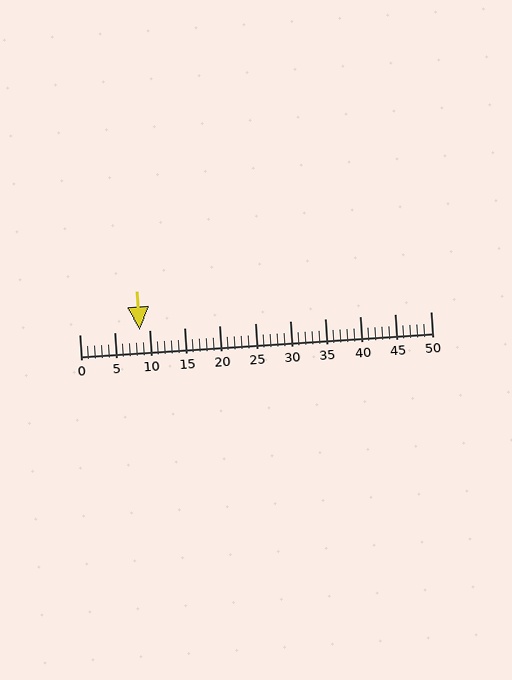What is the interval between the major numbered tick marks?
The major tick marks are spaced 5 units apart.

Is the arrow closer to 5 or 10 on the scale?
The arrow is closer to 10.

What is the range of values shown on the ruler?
The ruler shows values from 0 to 50.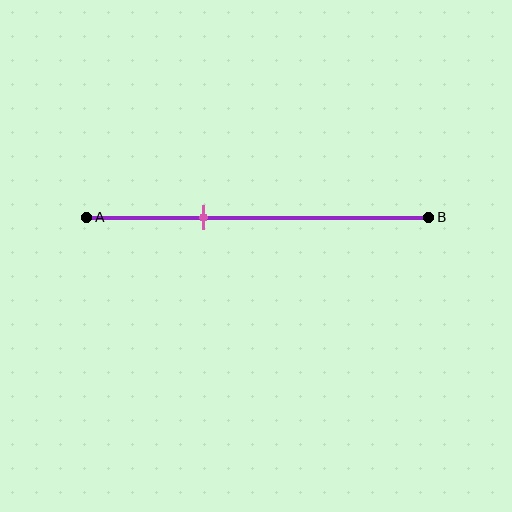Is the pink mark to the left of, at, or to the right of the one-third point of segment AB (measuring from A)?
The pink mark is approximately at the one-third point of segment AB.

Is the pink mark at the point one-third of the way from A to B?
Yes, the mark is approximately at the one-third point.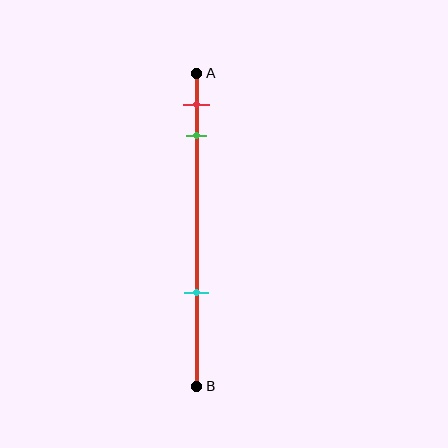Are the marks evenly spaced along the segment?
No, the marks are not evenly spaced.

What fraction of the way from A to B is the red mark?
The red mark is approximately 10% (0.1) of the way from A to B.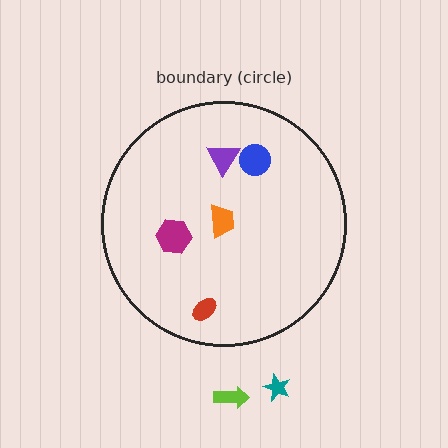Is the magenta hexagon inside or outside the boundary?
Inside.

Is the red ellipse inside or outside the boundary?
Inside.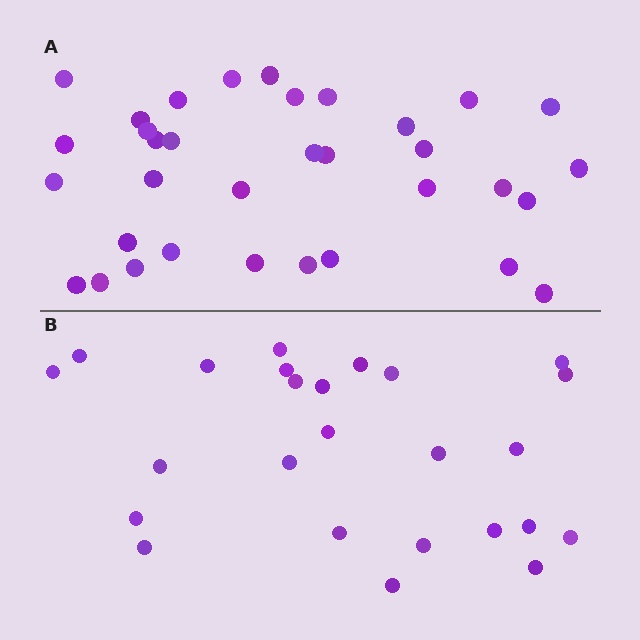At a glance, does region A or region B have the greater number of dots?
Region A (the top region) has more dots.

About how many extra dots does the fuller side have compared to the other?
Region A has roughly 8 or so more dots than region B.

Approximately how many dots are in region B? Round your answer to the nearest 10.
About 20 dots. (The exact count is 25, which rounds to 20.)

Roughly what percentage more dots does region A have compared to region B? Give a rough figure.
About 35% more.